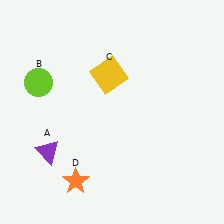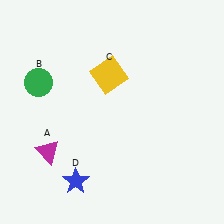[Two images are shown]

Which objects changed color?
A changed from purple to magenta. B changed from lime to green. D changed from orange to blue.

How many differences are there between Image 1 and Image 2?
There are 3 differences between the two images.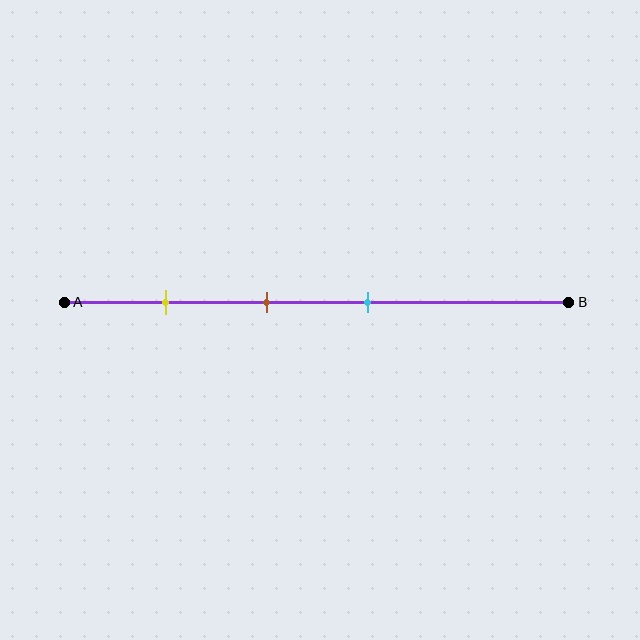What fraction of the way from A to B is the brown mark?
The brown mark is approximately 40% (0.4) of the way from A to B.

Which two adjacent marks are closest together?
The brown and cyan marks are the closest adjacent pair.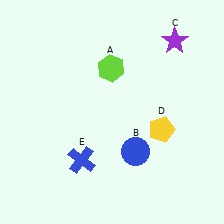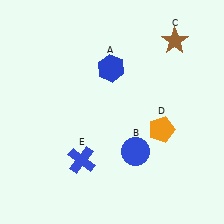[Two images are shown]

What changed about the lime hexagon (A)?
In Image 1, A is lime. In Image 2, it changed to blue.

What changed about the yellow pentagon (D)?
In Image 1, D is yellow. In Image 2, it changed to orange.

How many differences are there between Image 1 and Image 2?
There are 3 differences between the two images.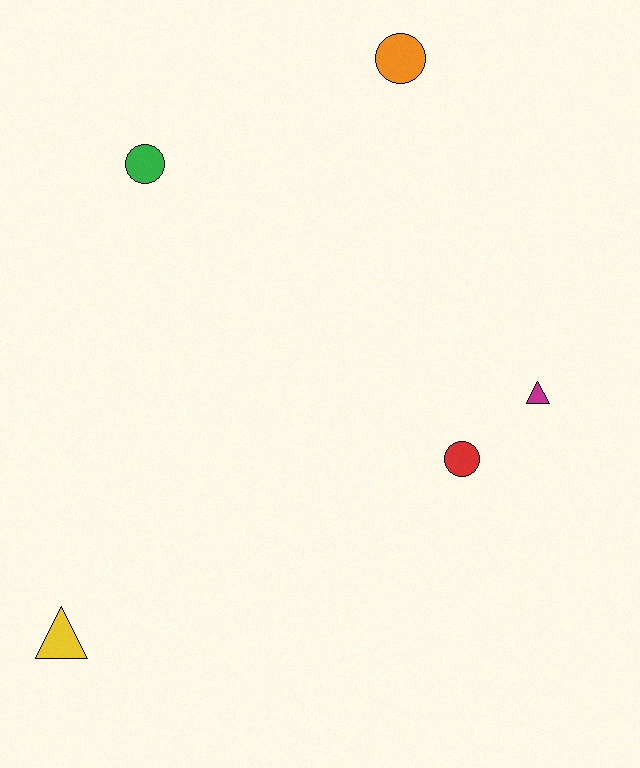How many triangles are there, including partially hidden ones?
There are 2 triangles.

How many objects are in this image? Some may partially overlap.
There are 5 objects.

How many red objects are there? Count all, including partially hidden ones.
There is 1 red object.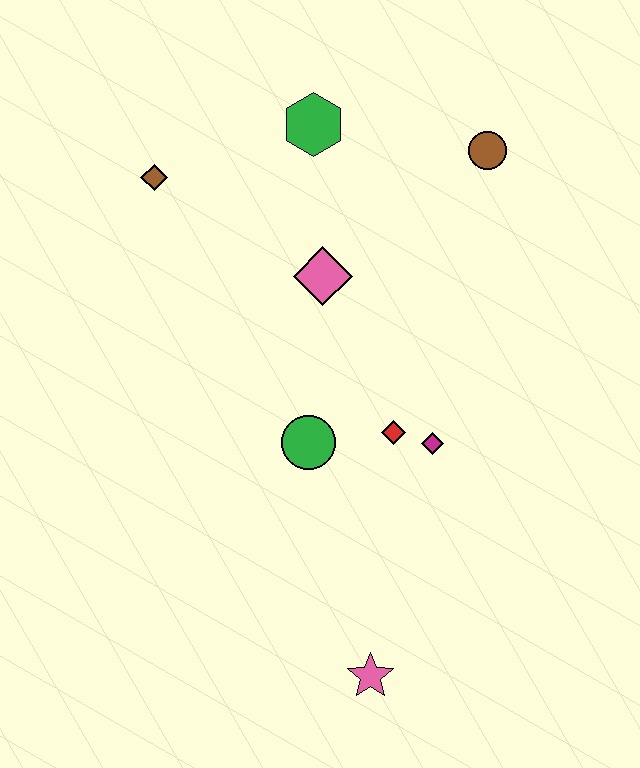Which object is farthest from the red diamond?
The brown diamond is farthest from the red diamond.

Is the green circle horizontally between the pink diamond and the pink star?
No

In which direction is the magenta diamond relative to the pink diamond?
The magenta diamond is below the pink diamond.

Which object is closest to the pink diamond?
The green hexagon is closest to the pink diamond.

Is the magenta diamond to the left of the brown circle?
Yes